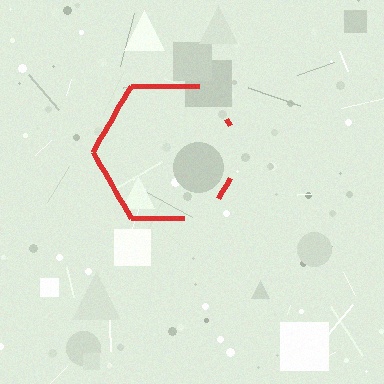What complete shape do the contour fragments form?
The contour fragments form a hexagon.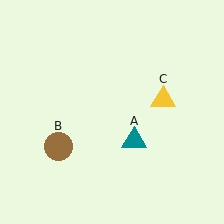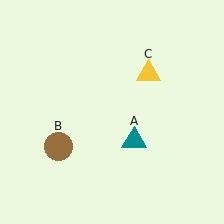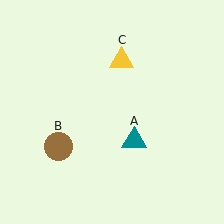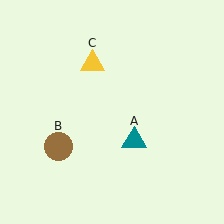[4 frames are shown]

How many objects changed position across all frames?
1 object changed position: yellow triangle (object C).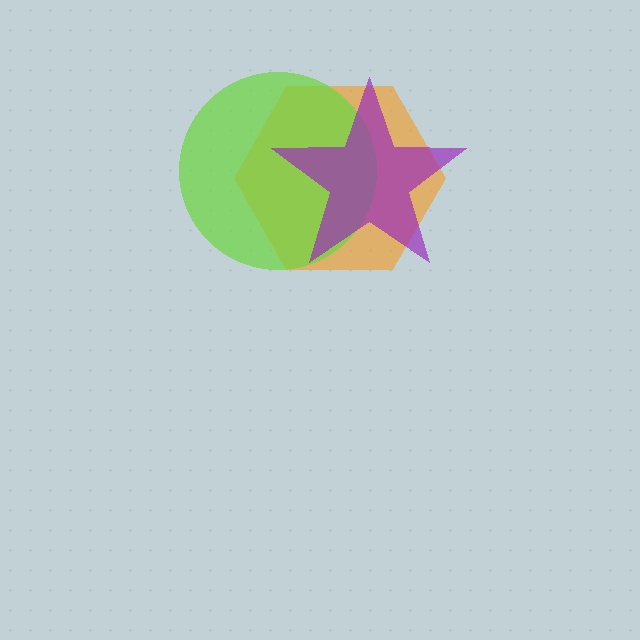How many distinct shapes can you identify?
There are 3 distinct shapes: an orange hexagon, a lime circle, a purple star.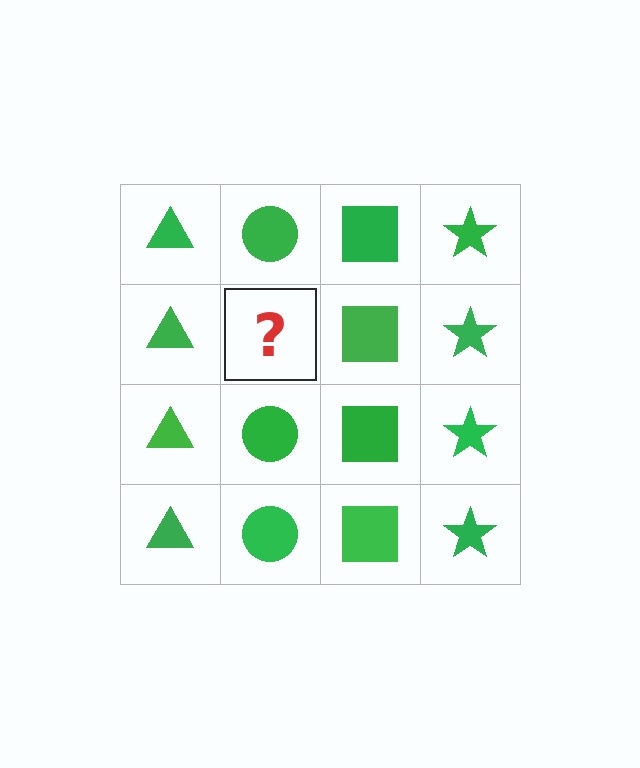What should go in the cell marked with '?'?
The missing cell should contain a green circle.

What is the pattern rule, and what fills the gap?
The rule is that each column has a consistent shape. The gap should be filled with a green circle.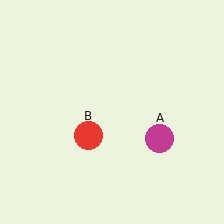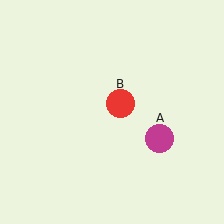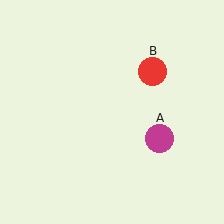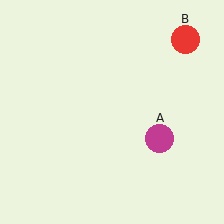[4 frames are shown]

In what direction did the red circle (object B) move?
The red circle (object B) moved up and to the right.